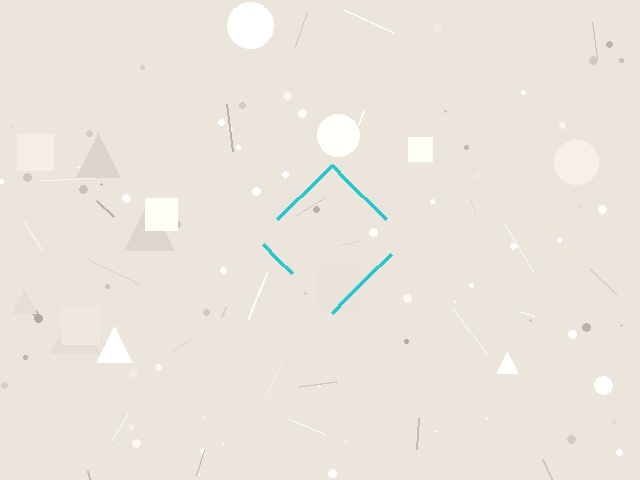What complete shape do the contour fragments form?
The contour fragments form a diamond.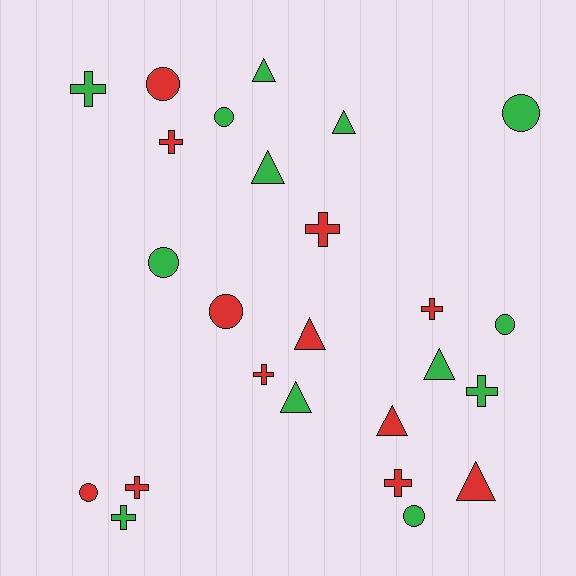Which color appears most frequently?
Green, with 13 objects.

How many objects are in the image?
There are 25 objects.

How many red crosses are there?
There are 6 red crosses.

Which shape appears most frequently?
Cross, with 9 objects.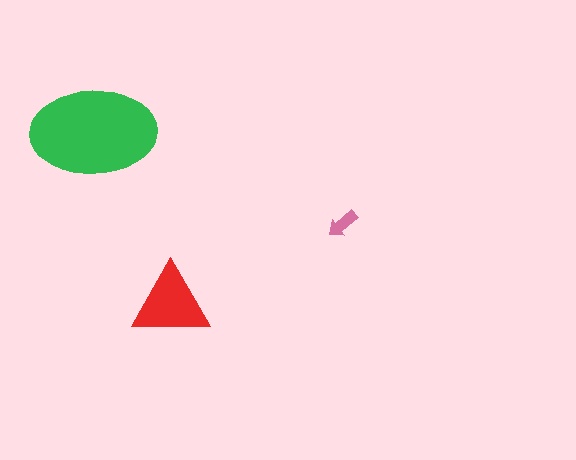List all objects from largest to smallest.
The green ellipse, the red triangle, the pink arrow.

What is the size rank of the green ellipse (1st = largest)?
1st.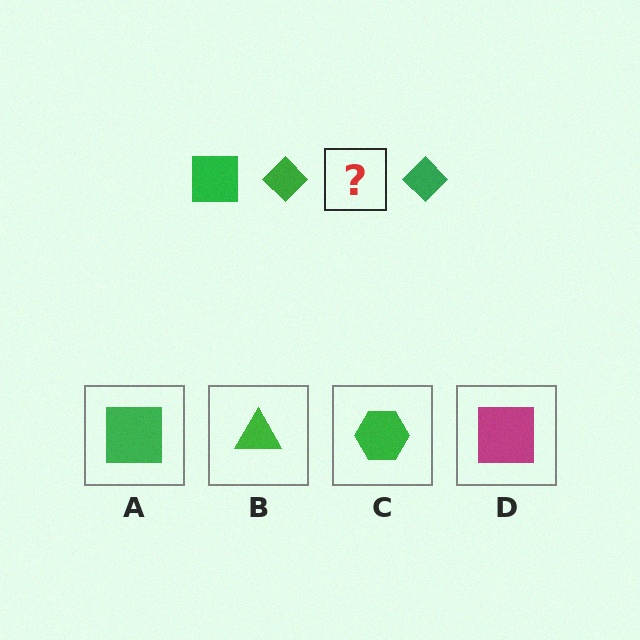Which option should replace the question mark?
Option A.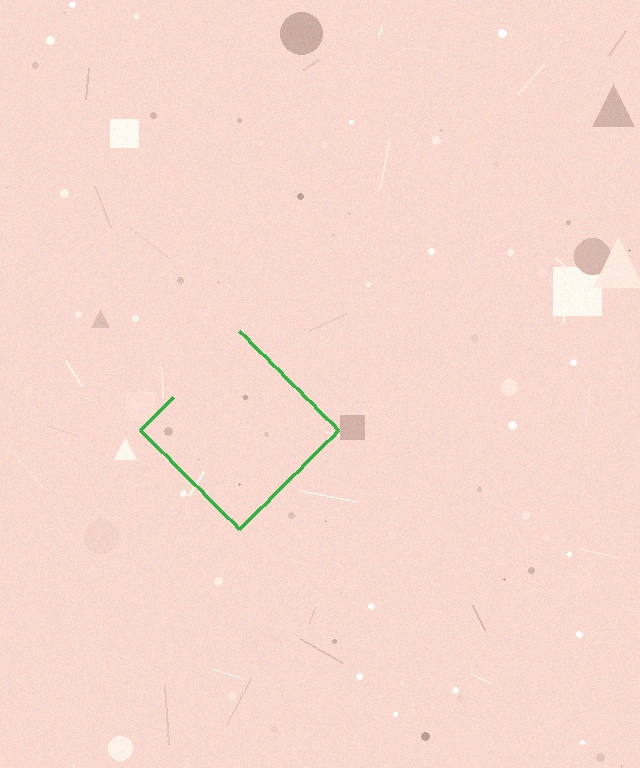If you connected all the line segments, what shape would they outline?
They would outline a diamond.